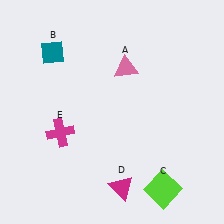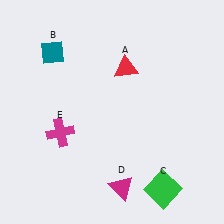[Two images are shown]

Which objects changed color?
A changed from pink to red. C changed from lime to green.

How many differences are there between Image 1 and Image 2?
There are 2 differences between the two images.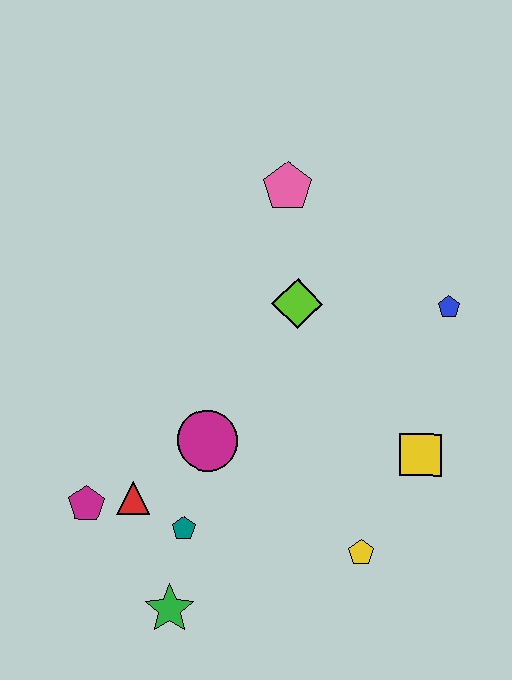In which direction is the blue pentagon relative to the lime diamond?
The blue pentagon is to the right of the lime diamond.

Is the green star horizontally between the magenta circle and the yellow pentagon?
No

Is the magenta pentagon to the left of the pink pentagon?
Yes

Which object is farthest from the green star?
The pink pentagon is farthest from the green star.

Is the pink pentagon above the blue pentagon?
Yes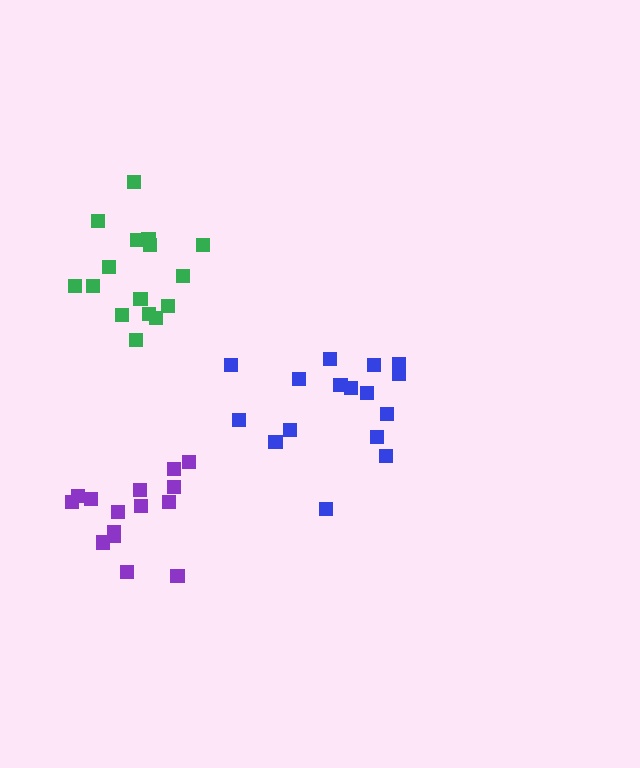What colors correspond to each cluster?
The clusters are colored: blue, purple, green.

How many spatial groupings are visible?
There are 3 spatial groupings.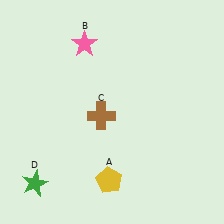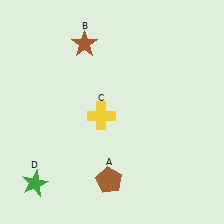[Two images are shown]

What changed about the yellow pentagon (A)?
In Image 1, A is yellow. In Image 2, it changed to brown.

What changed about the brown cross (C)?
In Image 1, C is brown. In Image 2, it changed to yellow.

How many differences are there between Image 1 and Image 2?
There are 3 differences between the two images.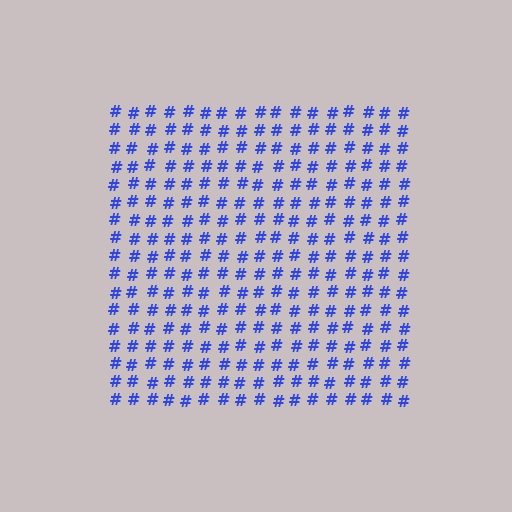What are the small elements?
The small elements are hash symbols.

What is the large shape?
The large shape is a square.